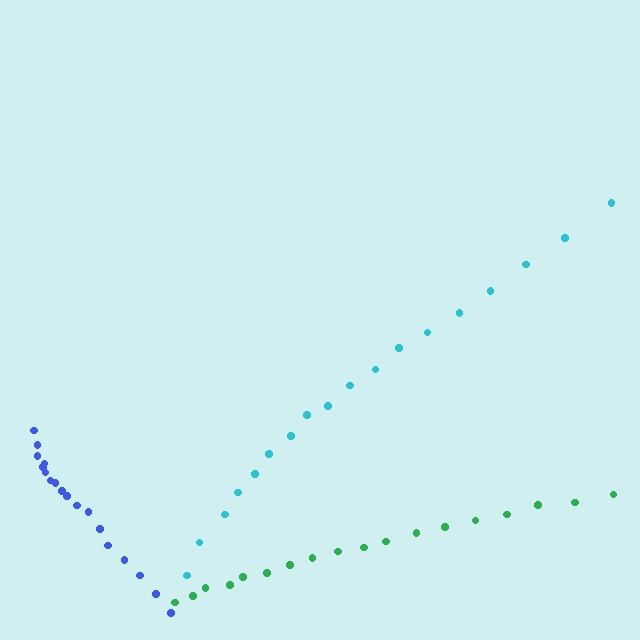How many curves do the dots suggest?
There are 3 distinct paths.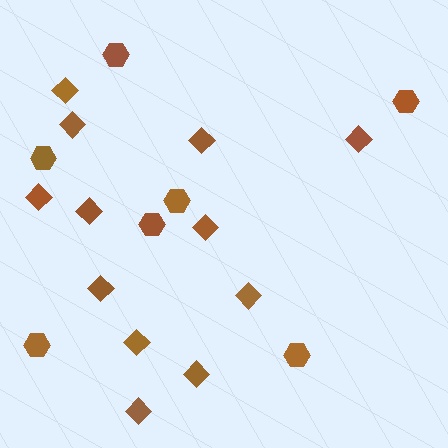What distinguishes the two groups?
There are 2 groups: one group of diamonds (12) and one group of hexagons (7).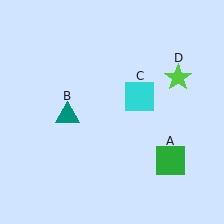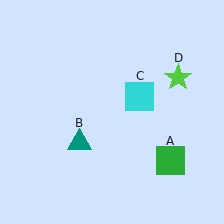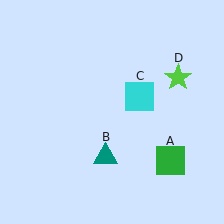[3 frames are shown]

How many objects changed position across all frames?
1 object changed position: teal triangle (object B).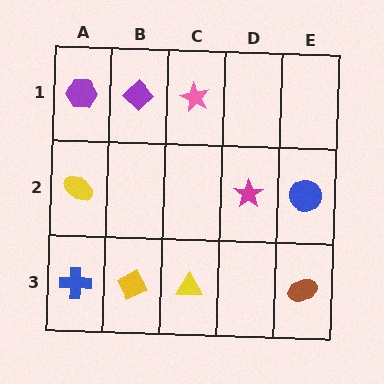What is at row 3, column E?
A brown ellipse.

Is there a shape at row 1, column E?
No, that cell is empty.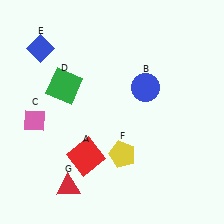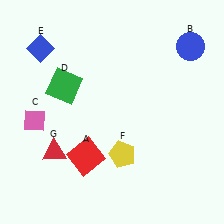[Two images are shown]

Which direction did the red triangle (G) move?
The red triangle (G) moved up.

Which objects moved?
The objects that moved are: the blue circle (B), the red triangle (G).